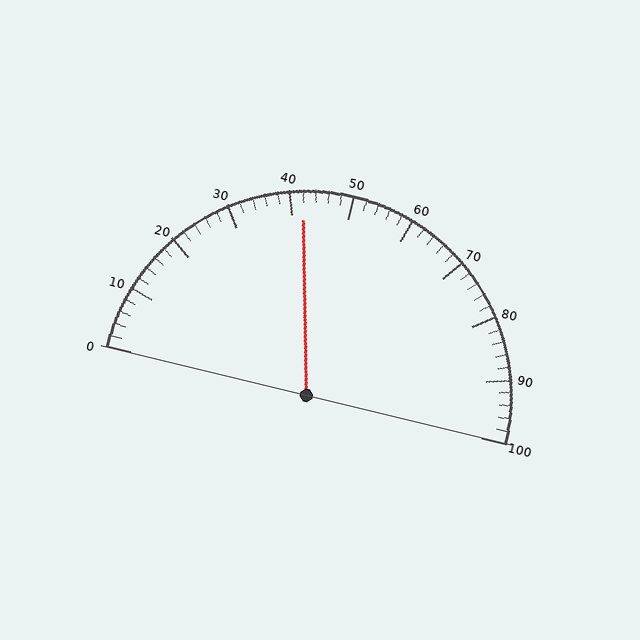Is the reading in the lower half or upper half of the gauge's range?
The reading is in the lower half of the range (0 to 100).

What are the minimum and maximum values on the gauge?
The gauge ranges from 0 to 100.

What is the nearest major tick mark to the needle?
The nearest major tick mark is 40.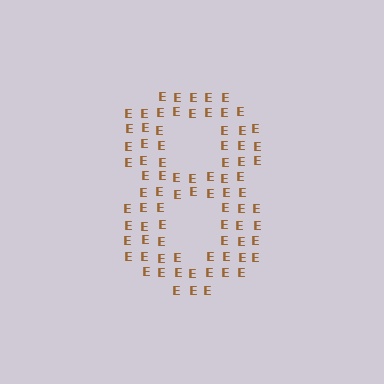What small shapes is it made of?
It is made of small letter E's.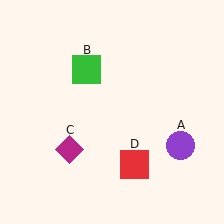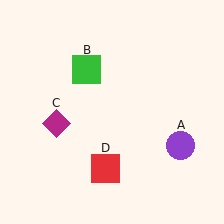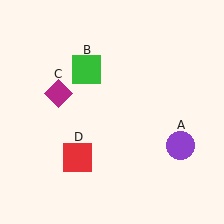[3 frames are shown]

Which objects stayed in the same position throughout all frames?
Purple circle (object A) and green square (object B) remained stationary.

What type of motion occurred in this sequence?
The magenta diamond (object C), red square (object D) rotated clockwise around the center of the scene.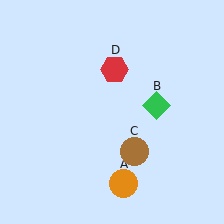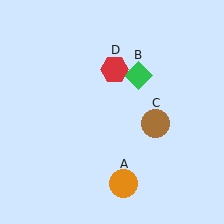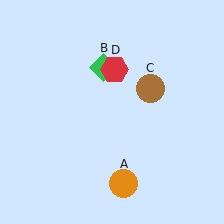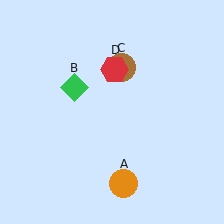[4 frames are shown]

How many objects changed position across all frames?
2 objects changed position: green diamond (object B), brown circle (object C).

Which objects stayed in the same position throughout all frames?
Orange circle (object A) and red hexagon (object D) remained stationary.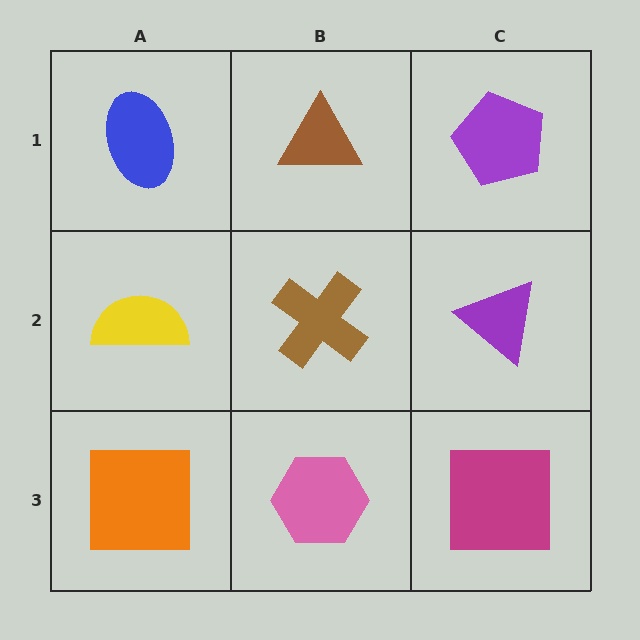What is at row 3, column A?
An orange square.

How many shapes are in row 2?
3 shapes.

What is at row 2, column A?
A yellow semicircle.